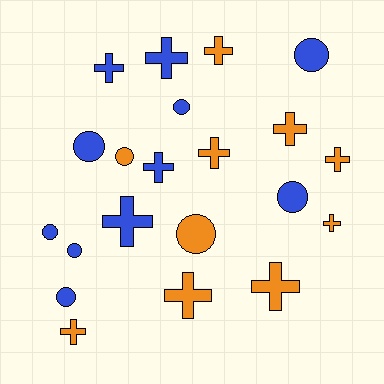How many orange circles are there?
There are 2 orange circles.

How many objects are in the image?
There are 21 objects.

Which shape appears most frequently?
Cross, with 12 objects.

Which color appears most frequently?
Blue, with 11 objects.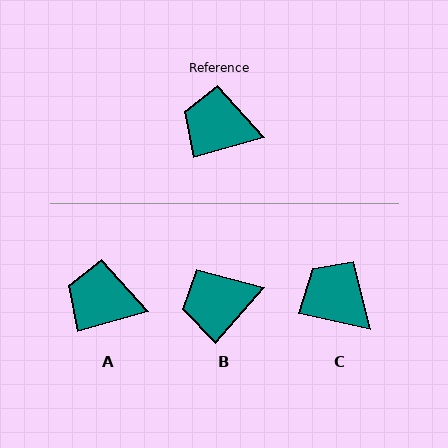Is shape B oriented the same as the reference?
No, it is off by about 33 degrees.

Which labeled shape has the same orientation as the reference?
A.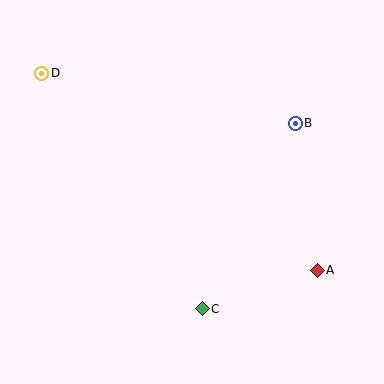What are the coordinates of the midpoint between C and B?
The midpoint between C and B is at (249, 216).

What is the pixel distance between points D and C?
The distance between D and C is 285 pixels.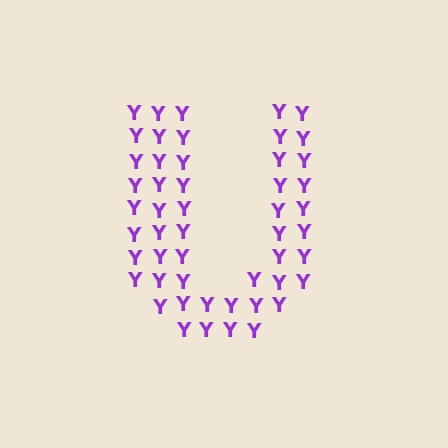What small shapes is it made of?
It is made of small letter Y's.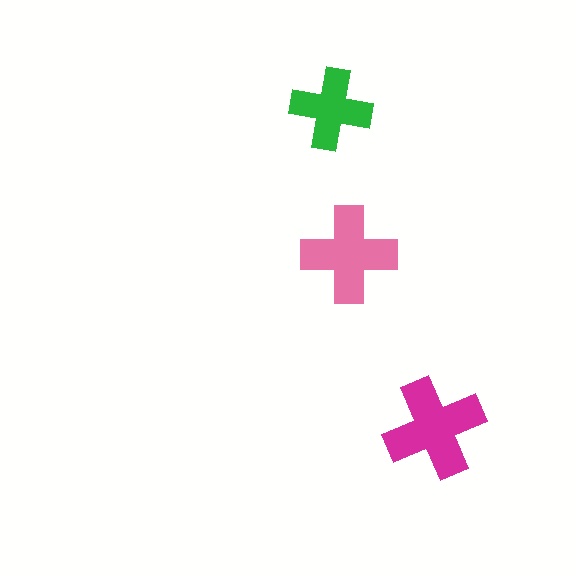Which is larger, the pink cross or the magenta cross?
The magenta one.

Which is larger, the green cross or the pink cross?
The pink one.